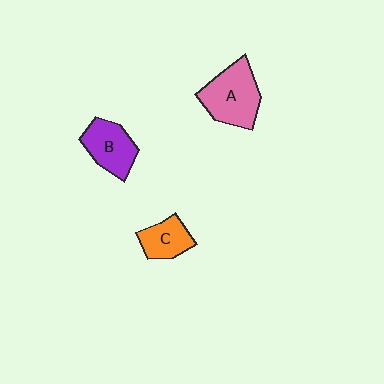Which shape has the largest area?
Shape A (pink).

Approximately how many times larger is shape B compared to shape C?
Approximately 1.3 times.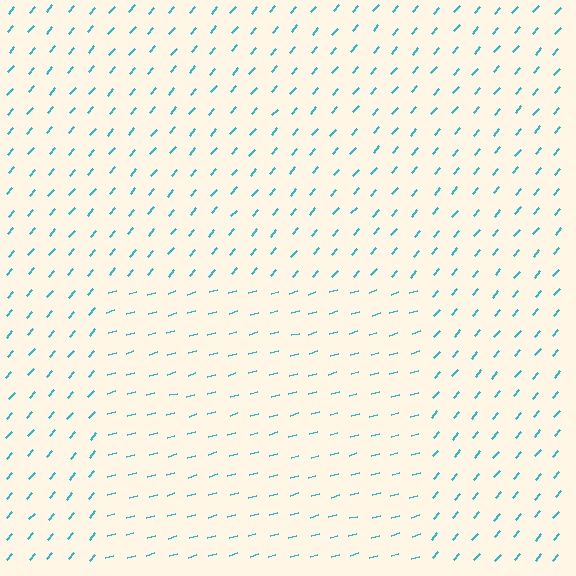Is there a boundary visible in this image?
Yes, there is a texture boundary formed by a change in line orientation.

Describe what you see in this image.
The image is filled with small cyan line segments. A rectangle region in the image has lines oriented differently from the surrounding lines, creating a visible texture boundary.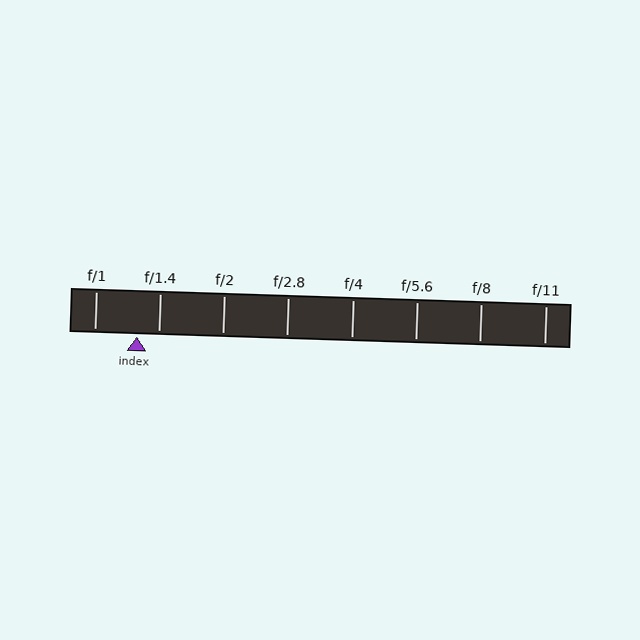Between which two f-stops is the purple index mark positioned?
The index mark is between f/1 and f/1.4.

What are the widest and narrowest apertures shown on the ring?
The widest aperture shown is f/1 and the narrowest is f/11.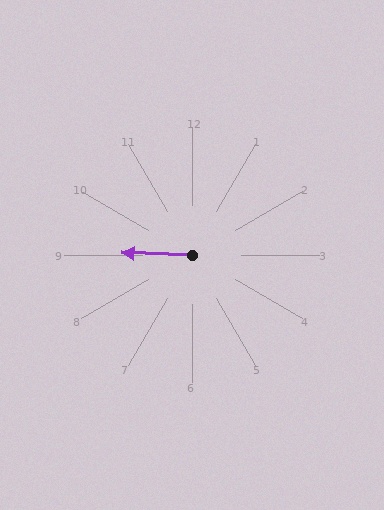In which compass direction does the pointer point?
West.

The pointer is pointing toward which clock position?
Roughly 9 o'clock.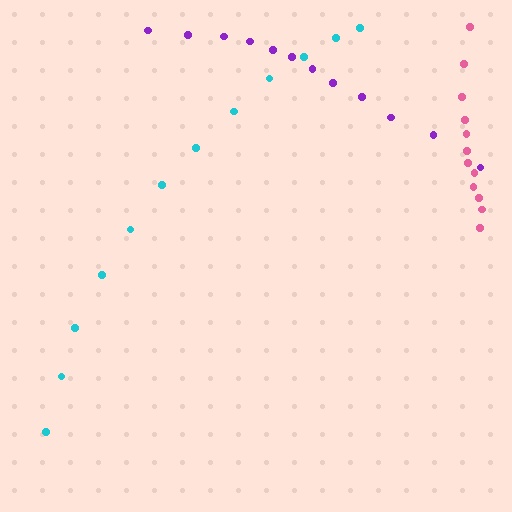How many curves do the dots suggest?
There are 3 distinct paths.